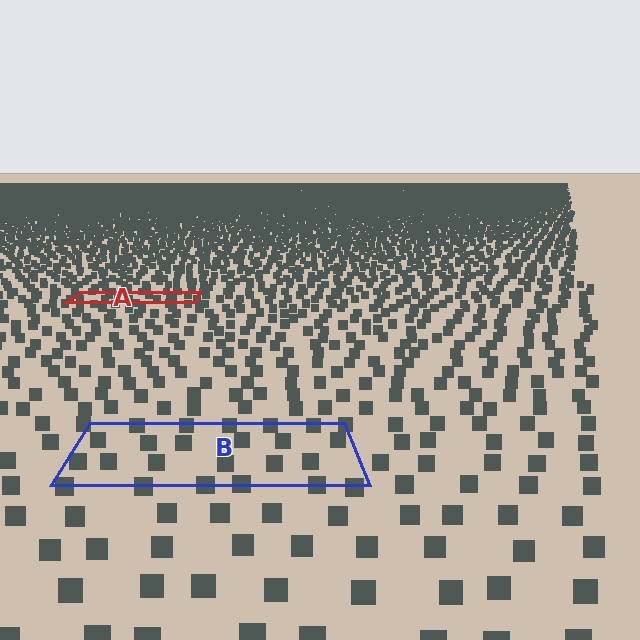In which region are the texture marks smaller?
The texture marks are smaller in region A, because it is farther away.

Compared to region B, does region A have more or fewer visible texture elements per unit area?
Region A has more texture elements per unit area — they are packed more densely because it is farther away.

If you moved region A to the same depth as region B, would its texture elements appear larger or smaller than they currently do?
They would appear larger. At a closer depth, the same texture elements are projected at a bigger on-screen size.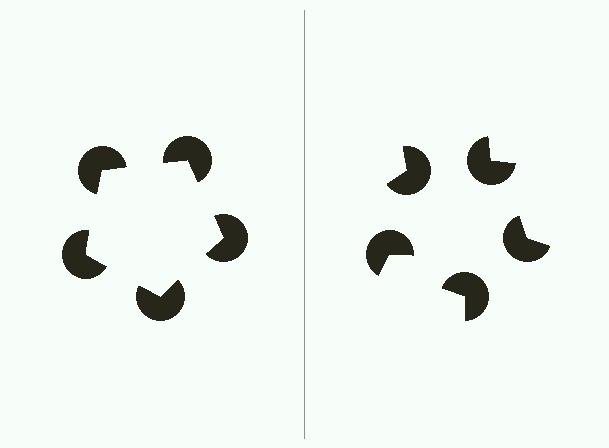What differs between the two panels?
The pac-man discs are positioned identically on both sides; only the wedge orientations differ. On the left they align to a pentagon; on the right they are misaligned.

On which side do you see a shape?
An illusory pentagon appears on the left side. On the right side the wedge cuts are rotated, so no coherent shape forms.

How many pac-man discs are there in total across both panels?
10 — 5 on each side.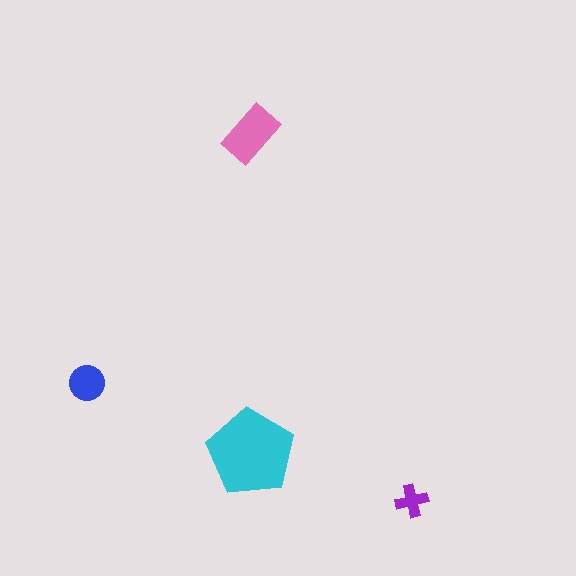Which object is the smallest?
The purple cross.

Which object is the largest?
The cyan pentagon.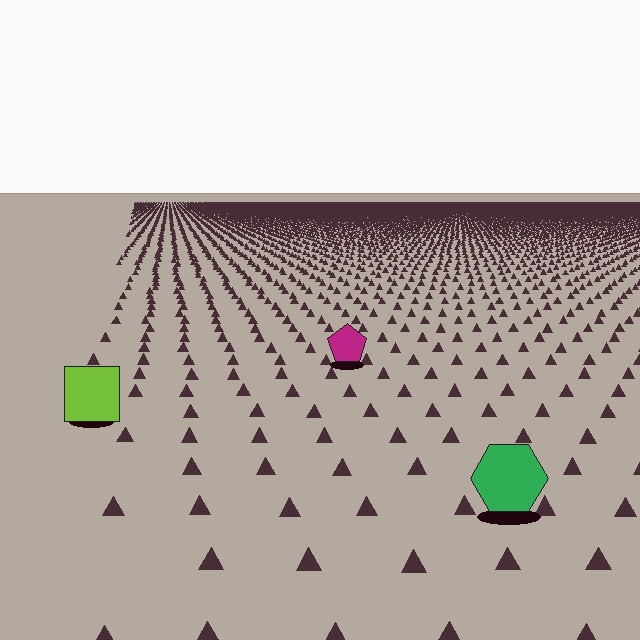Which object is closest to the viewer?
The green hexagon is closest. The texture marks near it are larger and more spread out.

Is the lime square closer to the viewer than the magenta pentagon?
Yes. The lime square is closer — you can tell from the texture gradient: the ground texture is coarser near it.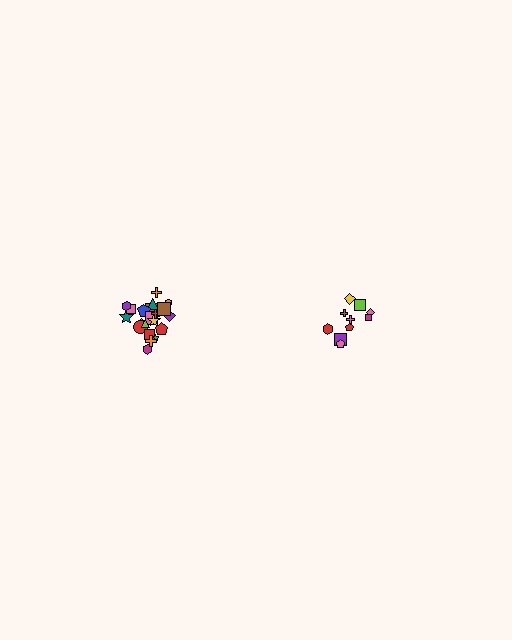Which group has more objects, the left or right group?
The left group.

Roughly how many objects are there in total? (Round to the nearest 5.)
Roughly 30 objects in total.